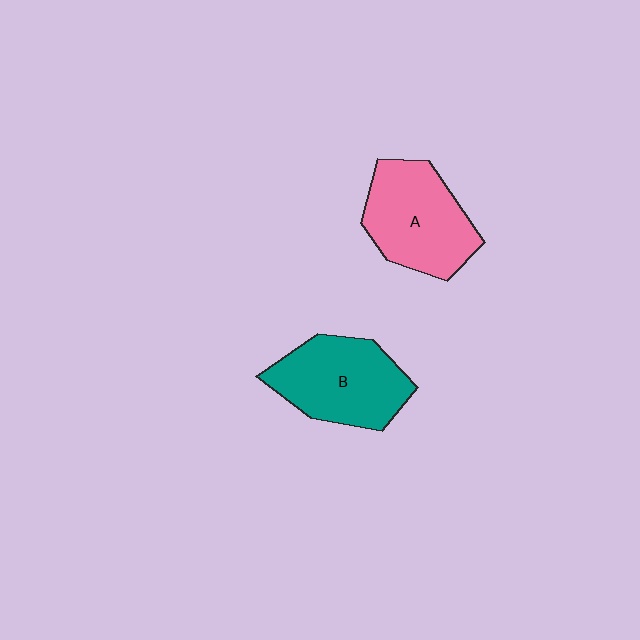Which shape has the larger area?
Shape B (teal).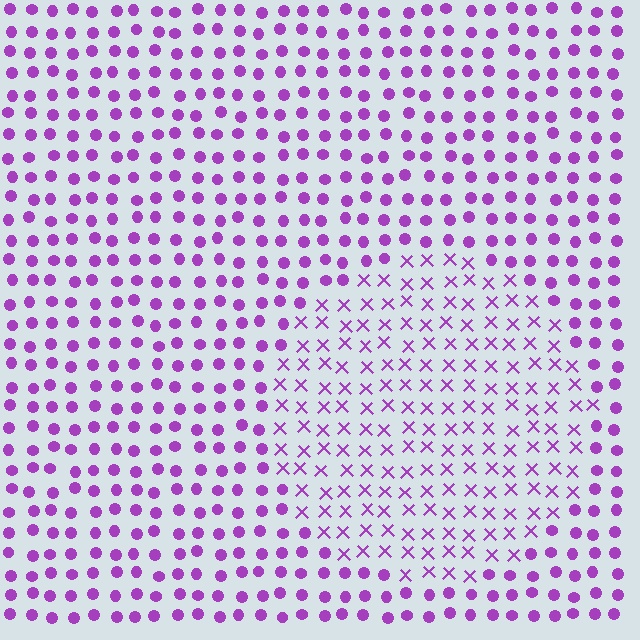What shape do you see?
I see a circle.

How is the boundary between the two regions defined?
The boundary is defined by a change in element shape: X marks inside vs. circles outside. All elements share the same color and spacing.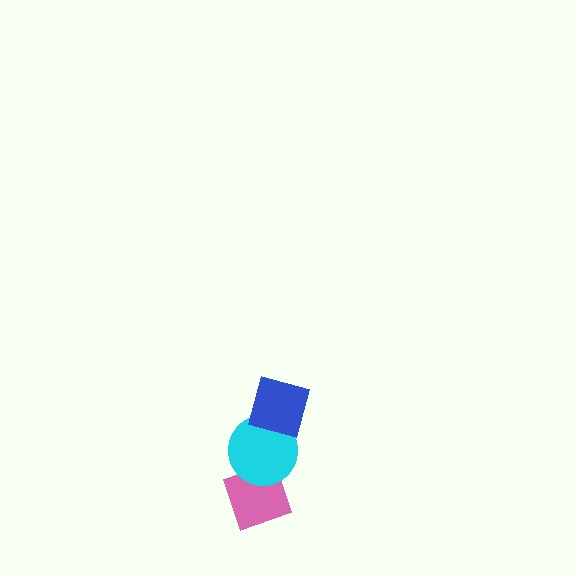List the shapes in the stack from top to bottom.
From top to bottom: the blue diamond, the cyan circle, the pink diamond.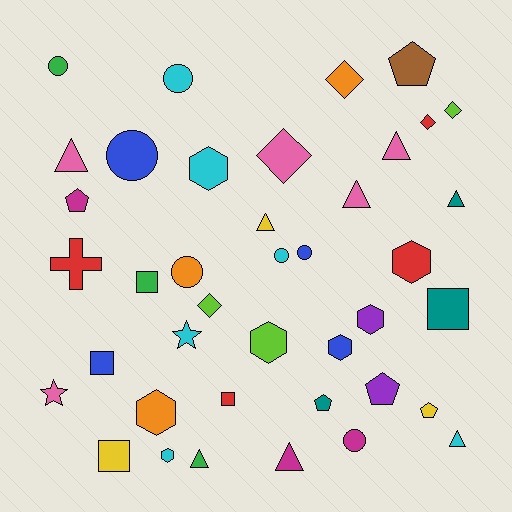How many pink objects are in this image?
There are 5 pink objects.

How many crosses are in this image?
There is 1 cross.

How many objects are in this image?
There are 40 objects.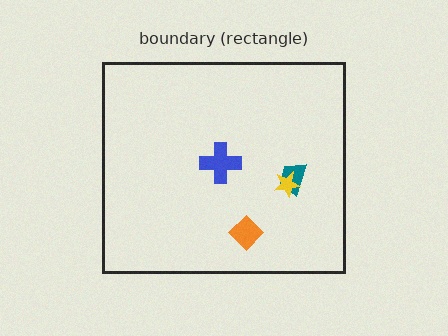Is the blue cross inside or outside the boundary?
Inside.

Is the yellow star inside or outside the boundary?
Inside.